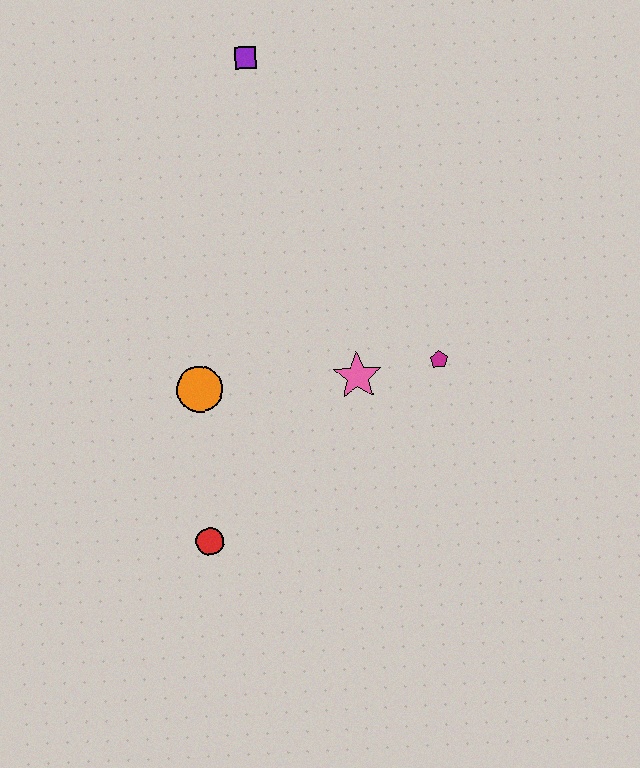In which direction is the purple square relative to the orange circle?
The purple square is above the orange circle.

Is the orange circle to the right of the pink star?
No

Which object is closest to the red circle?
The orange circle is closest to the red circle.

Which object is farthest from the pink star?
The purple square is farthest from the pink star.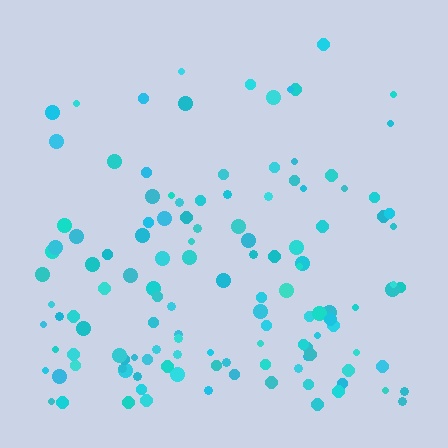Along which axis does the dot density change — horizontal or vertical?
Vertical.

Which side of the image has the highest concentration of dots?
The bottom.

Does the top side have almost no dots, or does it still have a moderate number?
Still a moderate number, just noticeably fewer than the bottom.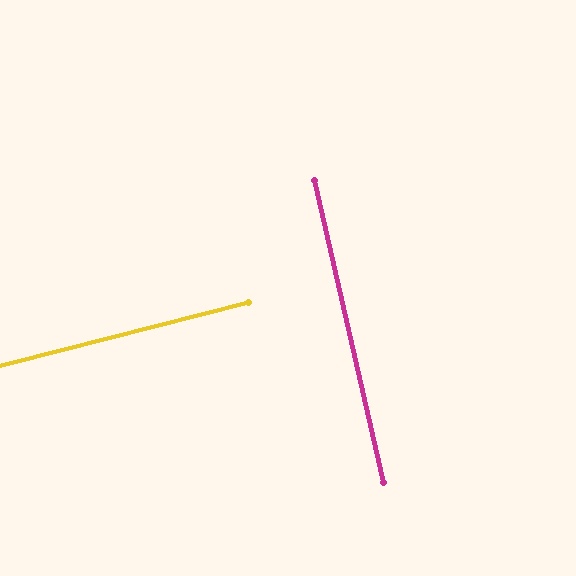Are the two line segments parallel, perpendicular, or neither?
Perpendicular — they meet at approximately 89°.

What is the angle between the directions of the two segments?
Approximately 89 degrees.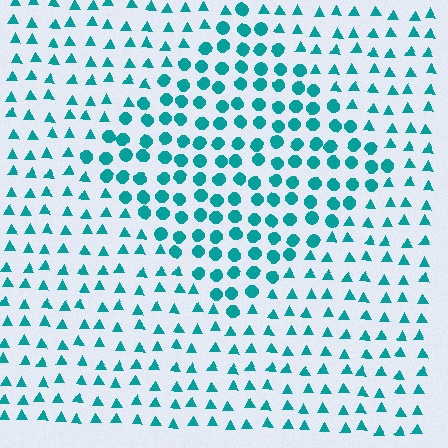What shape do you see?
I see a diamond.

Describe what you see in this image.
The image is filled with small teal elements arranged in a uniform grid. A diamond-shaped region contains circles, while the surrounding area contains triangles. The boundary is defined purely by the change in element shape.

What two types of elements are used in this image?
The image uses circles inside the diamond region and triangles outside it.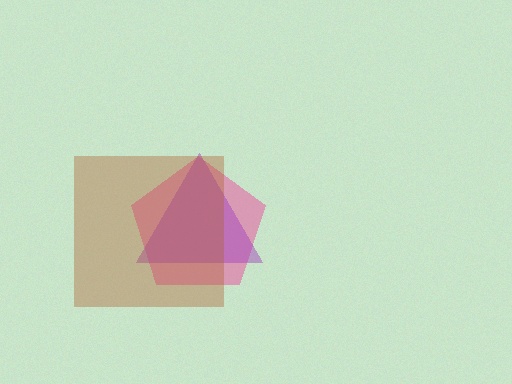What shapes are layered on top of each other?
The layered shapes are: a pink pentagon, a purple triangle, a brown square.